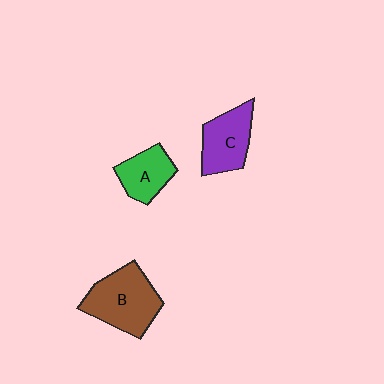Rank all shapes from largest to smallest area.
From largest to smallest: B (brown), C (purple), A (green).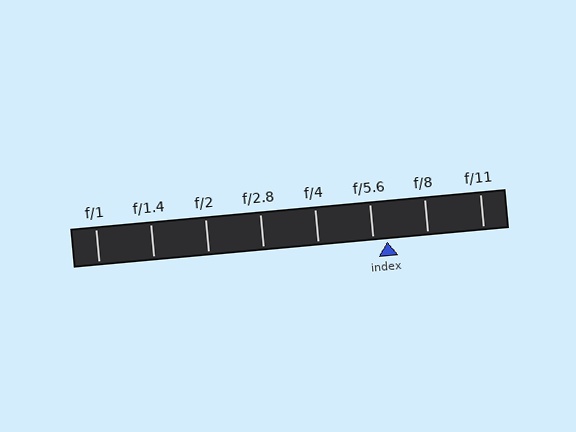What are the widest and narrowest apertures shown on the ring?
The widest aperture shown is f/1 and the narrowest is f/11.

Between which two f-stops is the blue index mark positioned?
The index mark is between f/5.6 and f/8.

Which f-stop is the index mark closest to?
The index mark is closest to f/5.6.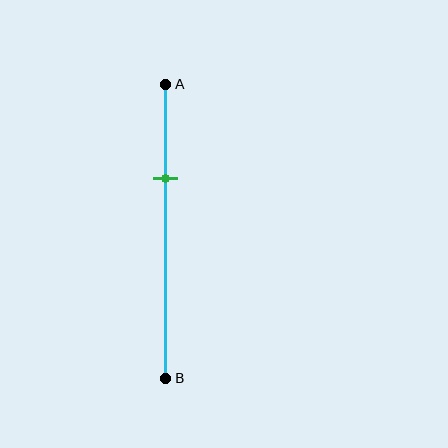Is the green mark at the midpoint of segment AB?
No, the mark is at about 30% from A, not at the 50% midpoint.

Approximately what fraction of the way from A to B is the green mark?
The green mark is approximately 30% of the way from A to B.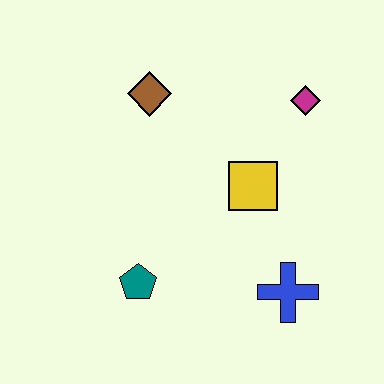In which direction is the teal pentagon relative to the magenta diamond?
The teal pentagon is below the magenta diamond.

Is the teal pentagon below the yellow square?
Yes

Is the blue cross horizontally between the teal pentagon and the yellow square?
No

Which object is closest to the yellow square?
The magenta diamond is closest to the yellow square.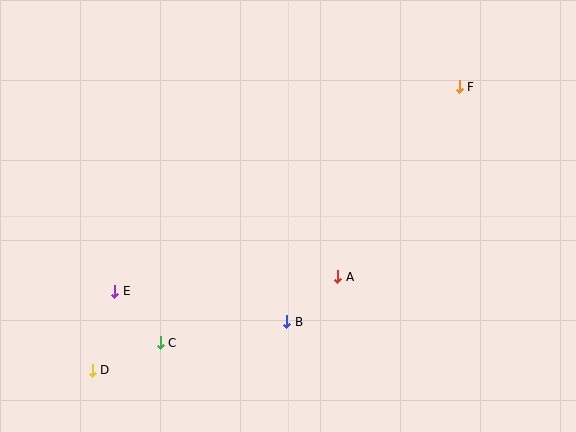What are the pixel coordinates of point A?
Point A is at (338, 277).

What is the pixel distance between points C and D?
The distance between C and D is 73 pixels.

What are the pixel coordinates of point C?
Point C is at (160, 343).